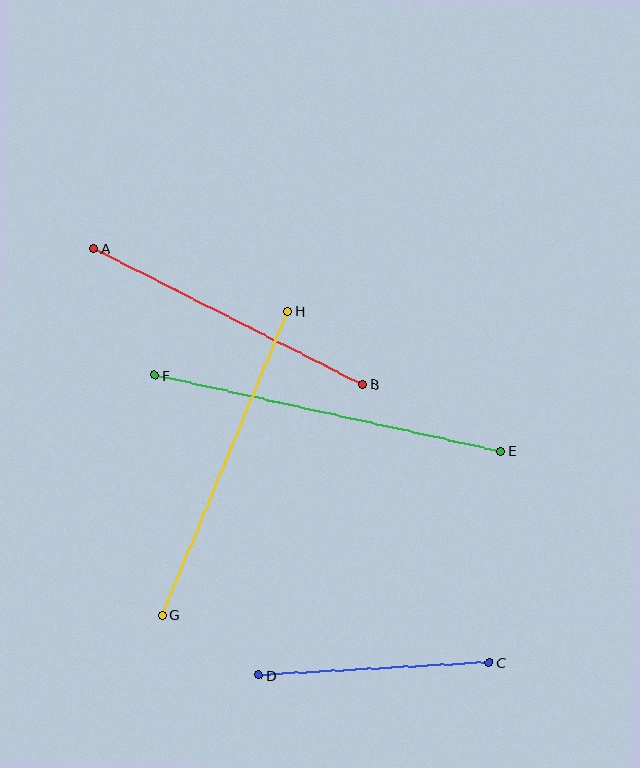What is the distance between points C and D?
The distance is approximately 231 pixels.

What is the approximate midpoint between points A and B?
The midpoint is at approximately (228, 316) pixels.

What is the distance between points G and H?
The distance is approximately 329 pixels.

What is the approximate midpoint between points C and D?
The midpoint is at approximately (374, 669) pixels.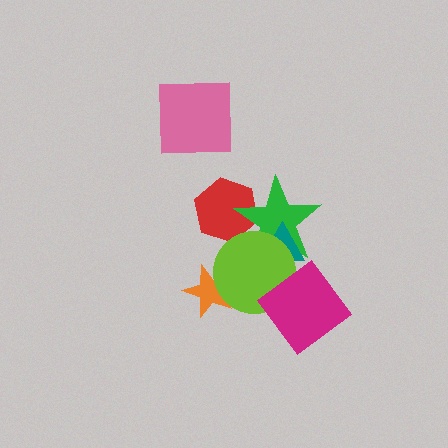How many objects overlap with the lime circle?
4 objects overlap with the lime circle.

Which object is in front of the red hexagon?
The green star is in front of the red hexagon.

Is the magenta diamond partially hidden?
No, no other shape covers it.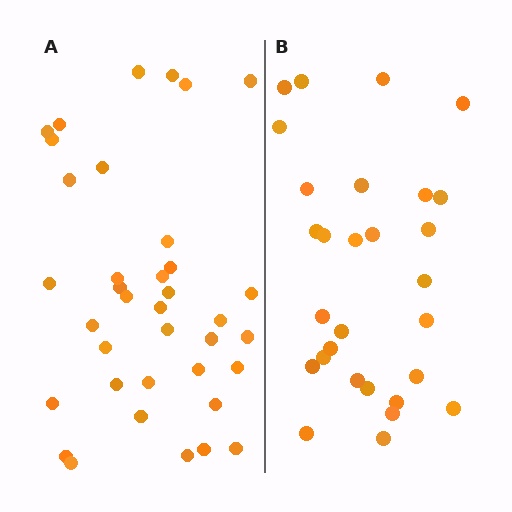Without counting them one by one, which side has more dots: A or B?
Region A (the left region) has more dots.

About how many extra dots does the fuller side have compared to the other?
Region A has roughly 8 or so more dots than region B.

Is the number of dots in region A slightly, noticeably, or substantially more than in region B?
Region A has noticeably more, but not dramatically so. The ratio is roughly 1.3 to 1.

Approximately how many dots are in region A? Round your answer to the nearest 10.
About 40 dots. (The exact count is 37, which rounds to 40.)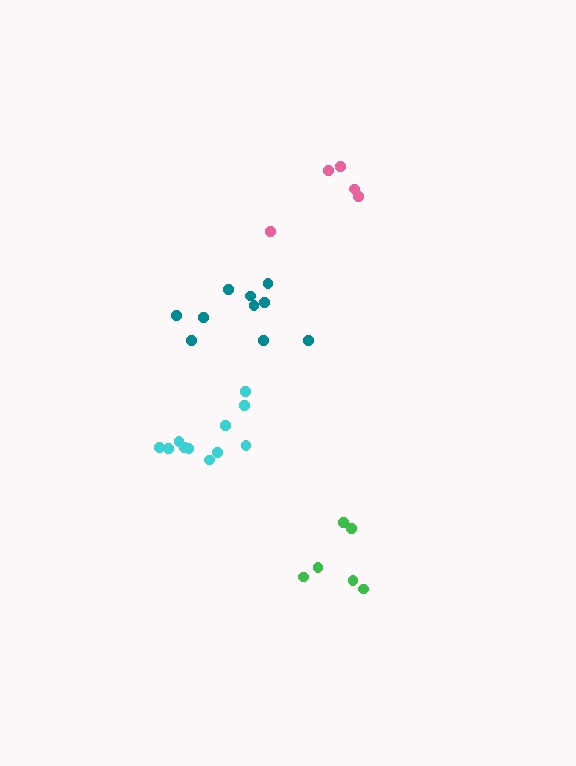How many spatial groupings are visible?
There are 4 spatial groupings.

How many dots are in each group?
Group 1: 11 dots, Group 2: 10 dots, Group 3: 5 dots, Group 4: 6 dots (32 total).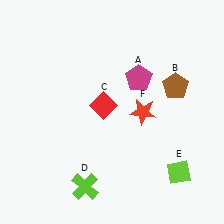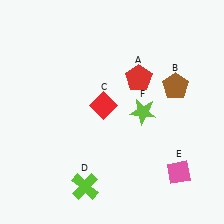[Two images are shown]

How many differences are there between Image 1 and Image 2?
There are 3 differences between the two images.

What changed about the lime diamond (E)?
In Image 1, E is lime. In Image 2, it changed to pink.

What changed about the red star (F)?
In Image 1, F is red. In Image 2, it changed to lime.